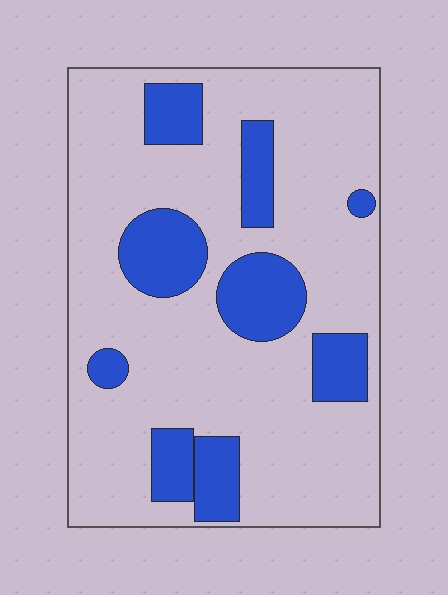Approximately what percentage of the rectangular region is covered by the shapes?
Approximately 25%.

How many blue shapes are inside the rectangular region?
9.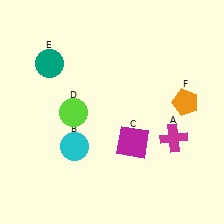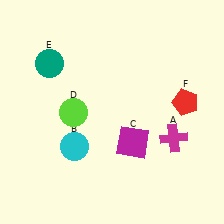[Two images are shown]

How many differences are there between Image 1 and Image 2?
There is 1 difference between the two images.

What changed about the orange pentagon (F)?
In Image 1, F is orange. In Image 2, it changed to red.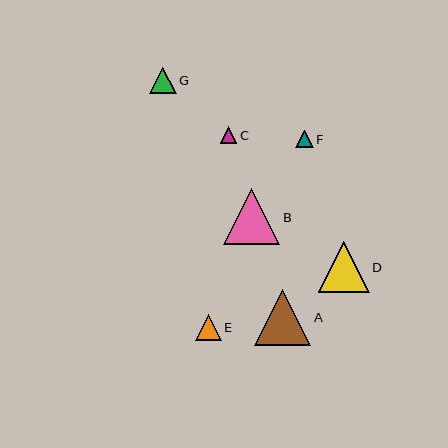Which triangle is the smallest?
Triangle C is the smallest with a size of approximately 17 pixels.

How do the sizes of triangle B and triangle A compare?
Triangle B and triangle A are approximately the same size.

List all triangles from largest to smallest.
From largest to smallest: B, A, D, G, E, F, C.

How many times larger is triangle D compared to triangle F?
Triangle D is approximately 3.0 times the size of triangle F.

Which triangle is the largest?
Triangle B is the largest with a size of approximately 56 pixels.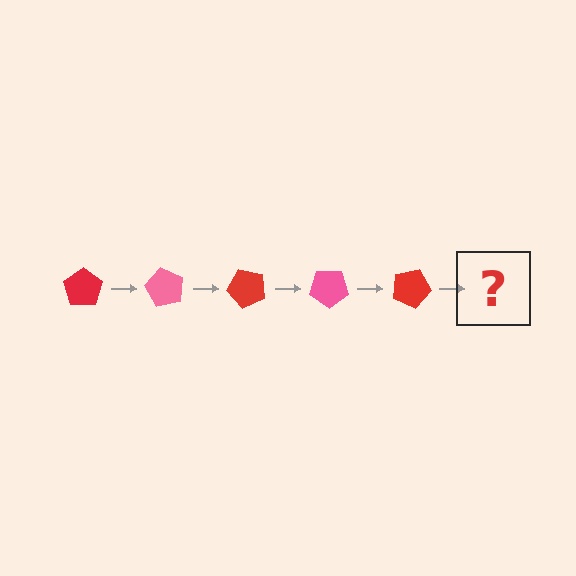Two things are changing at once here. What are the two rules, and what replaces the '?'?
The two rules are that it rotates 60 degrees each step and the color cycles through red and pink. The '?' should be a pink pentagon, rotated 300 degrees from the start.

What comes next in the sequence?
The next element should be a pink pentagon, rotated 300 degrees from the start.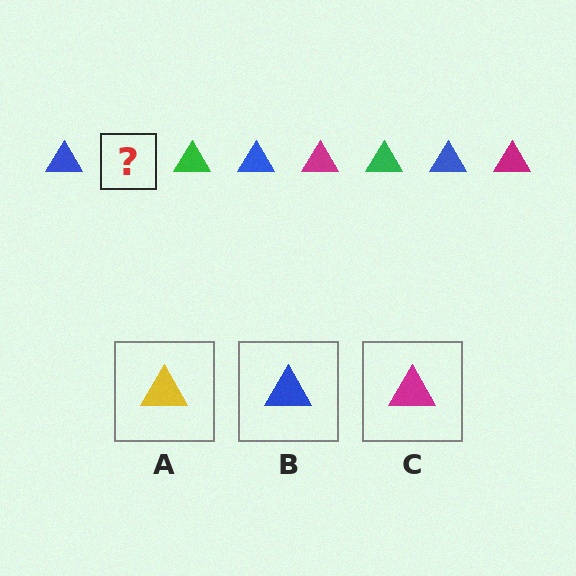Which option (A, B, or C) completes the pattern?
C.